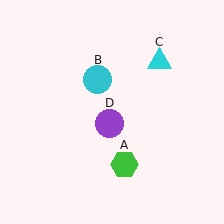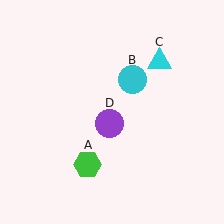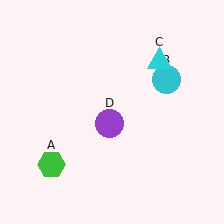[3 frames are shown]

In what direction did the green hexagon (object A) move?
The green hexagon (object A) moved left.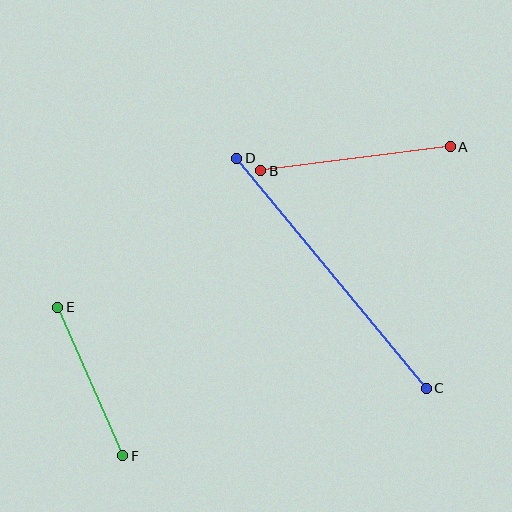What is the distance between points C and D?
The distance is approximately 298 pixels.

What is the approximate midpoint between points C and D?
The midpoint is at approximately (332, 273) pixels.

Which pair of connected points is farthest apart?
Points C and D are farthest apart.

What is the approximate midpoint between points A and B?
The midpoint is at approximately (356, 159) pixels.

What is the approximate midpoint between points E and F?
The midpoint is at approximately (90, 381) pixels.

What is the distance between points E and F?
The distance is approximately 162 pixels.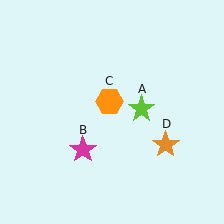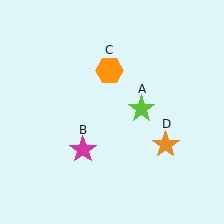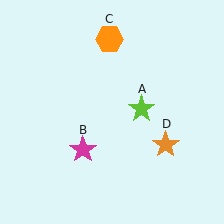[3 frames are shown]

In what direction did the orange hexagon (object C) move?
The orange hexagon (object C) moved up.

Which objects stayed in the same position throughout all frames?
Lime star (object A) and magenta star (object B) and orange star (object D) remained stationary.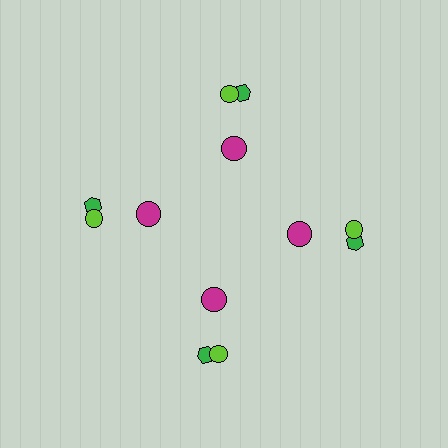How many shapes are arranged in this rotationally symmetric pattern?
There are 12 shapes, arranged in 4 groups of 3.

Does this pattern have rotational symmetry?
Yes, this pattern has 4-fold rotational symmetry. It looks the same after rotating 90 degrees around the center.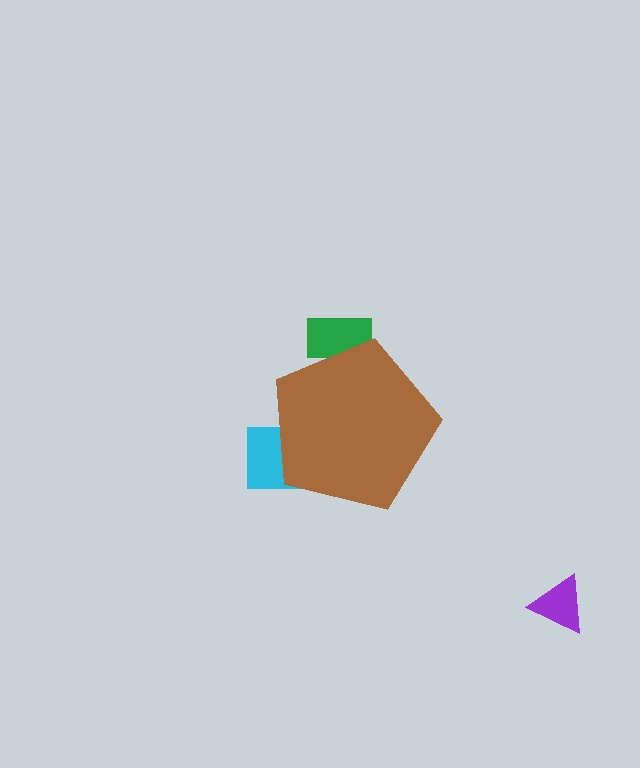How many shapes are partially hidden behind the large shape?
2 shapes are partially hidden.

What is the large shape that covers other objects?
A brown pentagon.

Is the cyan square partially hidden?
Yes, the cyan square is partially hidden behind the brown pentagon.